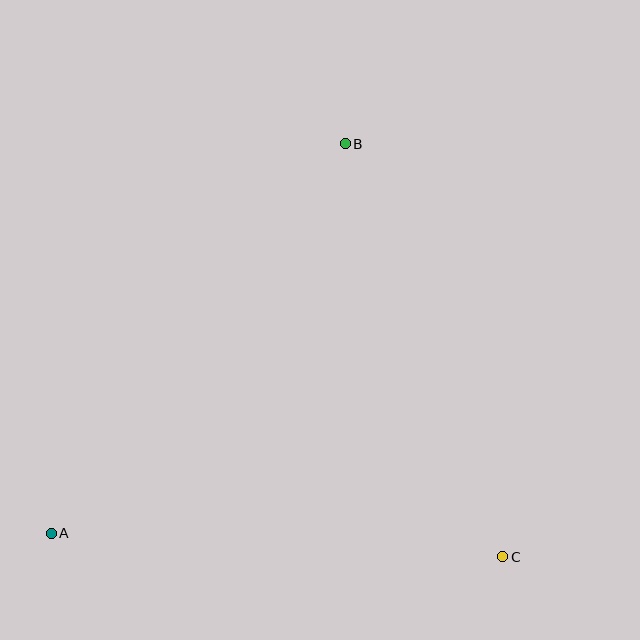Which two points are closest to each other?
Points B and C are closest to each other.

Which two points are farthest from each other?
Points A and B are farthest from each other.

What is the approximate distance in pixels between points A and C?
The distance between A and C is approximately 452 pixels.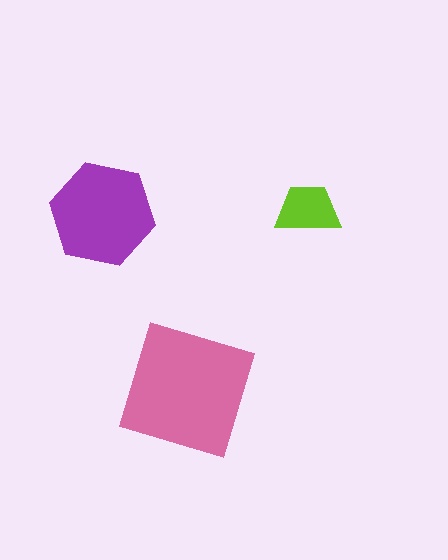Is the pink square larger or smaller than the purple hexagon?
Larger.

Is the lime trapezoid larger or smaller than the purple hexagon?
Smaller.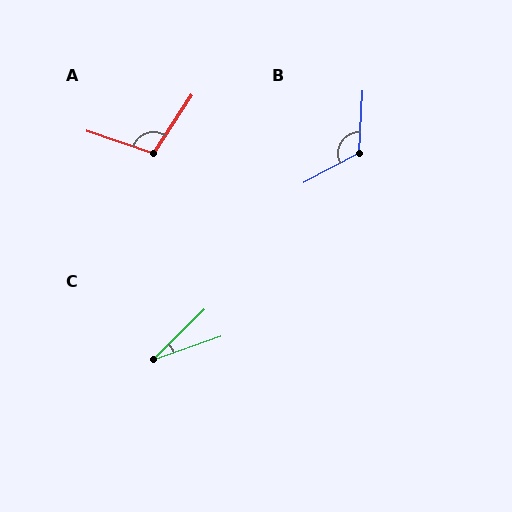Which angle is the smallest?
C, at approximately 25 degrees.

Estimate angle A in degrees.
Approximately 105 degrees.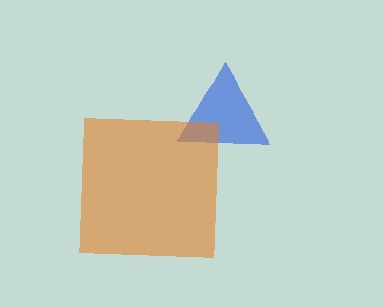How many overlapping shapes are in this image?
There are 2 overlapping shapes in the image.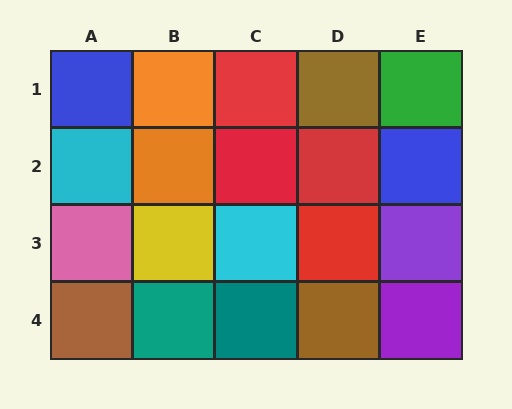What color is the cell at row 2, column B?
Orange.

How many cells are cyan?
2 cells are cyan.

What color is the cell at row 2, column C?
Red.